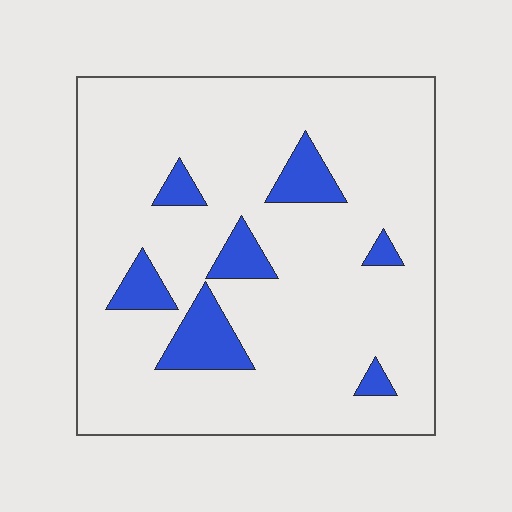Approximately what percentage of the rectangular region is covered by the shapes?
Approximately 10%.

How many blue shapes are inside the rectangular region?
7.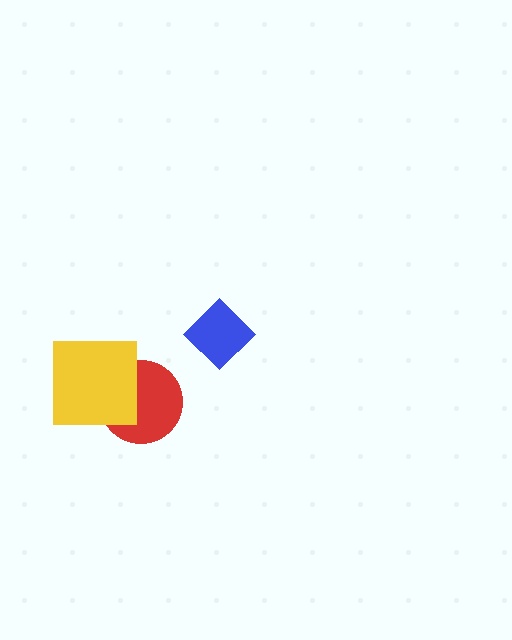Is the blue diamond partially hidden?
No, no other shape covers it.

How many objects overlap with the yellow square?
1 object overlaps with the yellow square.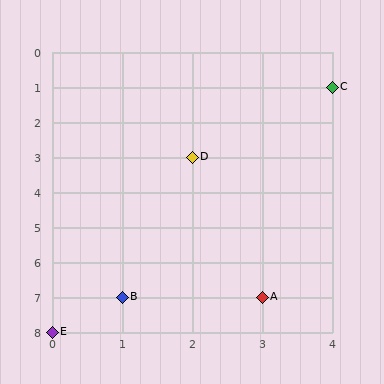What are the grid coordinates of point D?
Point D is at grid coordinates (2, 3).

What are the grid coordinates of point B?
Point B is at grid coordinates (1, 7).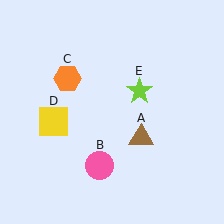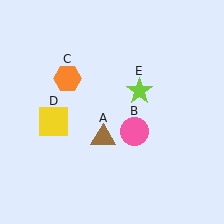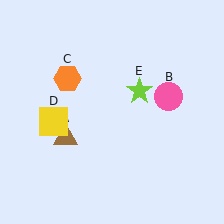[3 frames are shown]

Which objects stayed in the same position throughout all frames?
Orange hexagon (object C) and yellow square (object D) and lime star (object E) remained stationary.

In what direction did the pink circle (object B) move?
The pink circle (object B) moved up and to the right.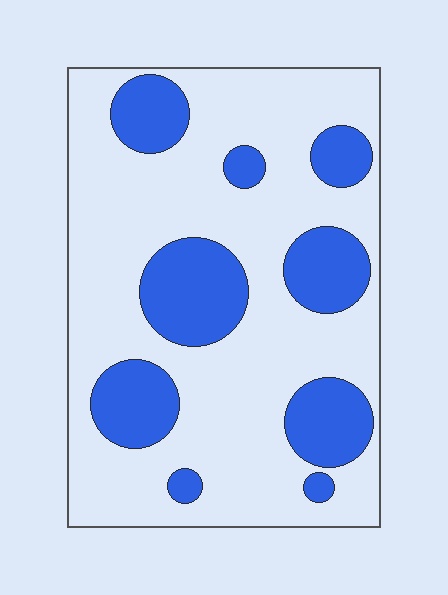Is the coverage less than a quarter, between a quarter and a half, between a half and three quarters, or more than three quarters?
Between a quarter and a half.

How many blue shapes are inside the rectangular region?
9.